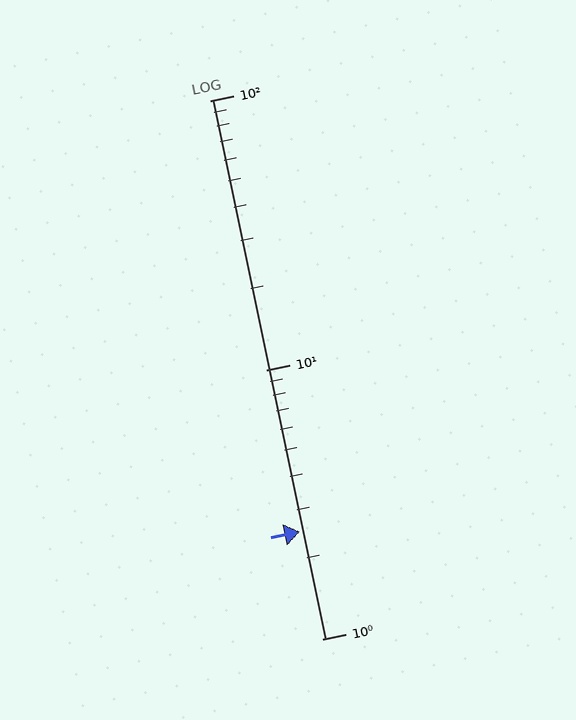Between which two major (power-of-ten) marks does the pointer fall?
The pointer is between 1 and 10.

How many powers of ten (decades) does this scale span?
The scale spans 2 decades, from 1 to 100.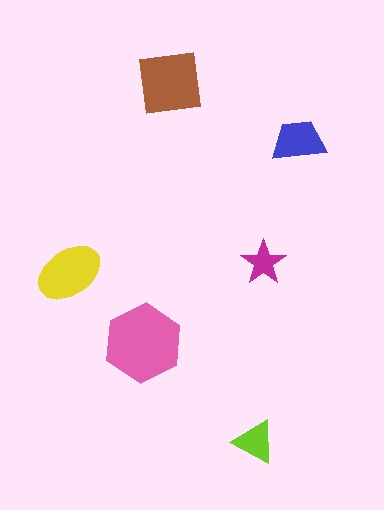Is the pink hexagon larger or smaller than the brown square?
Larger.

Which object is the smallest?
The magenta star.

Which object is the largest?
The pink hexagon.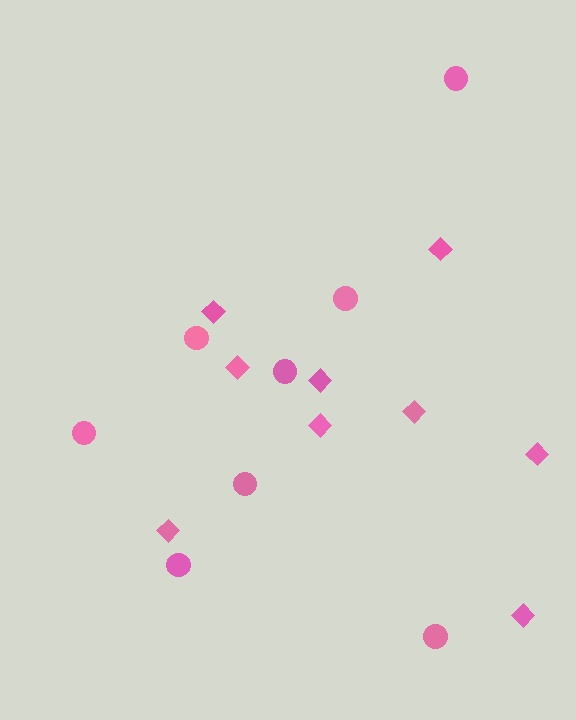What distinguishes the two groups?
There are 2 groups: one group of diamonds (9) and one group of circles (8).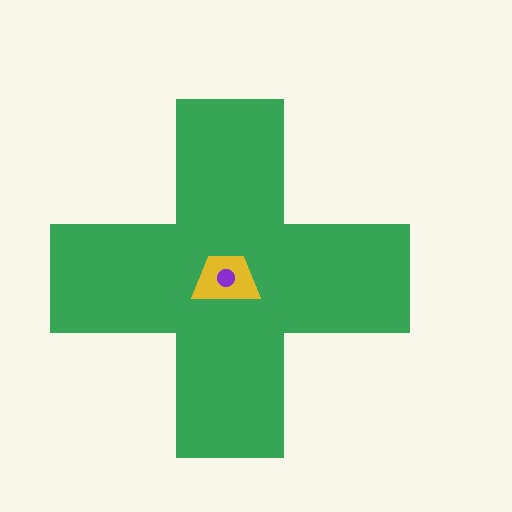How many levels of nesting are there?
3.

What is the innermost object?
The purple circle.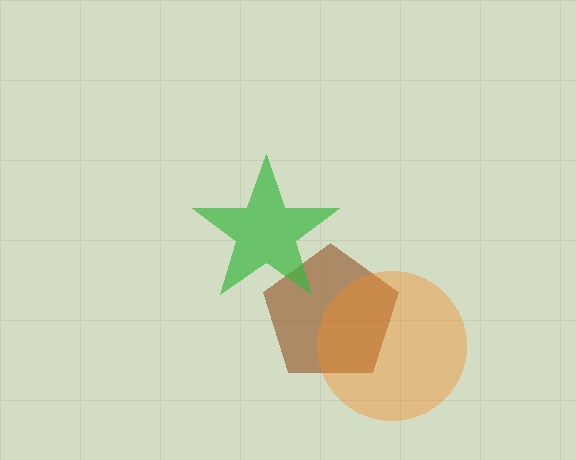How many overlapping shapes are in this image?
There are 3 overlapping shapes in the image.